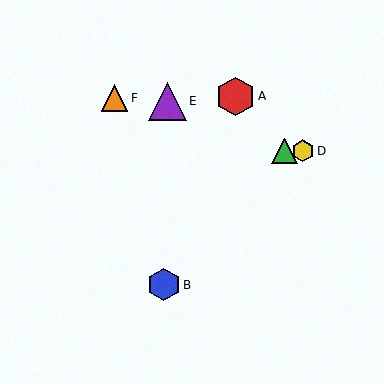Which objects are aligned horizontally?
Objects C, D are aligned horizontally.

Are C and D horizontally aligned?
Yes, both are at y≈151.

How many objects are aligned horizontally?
2 objects (C, D) are aligned horizontally.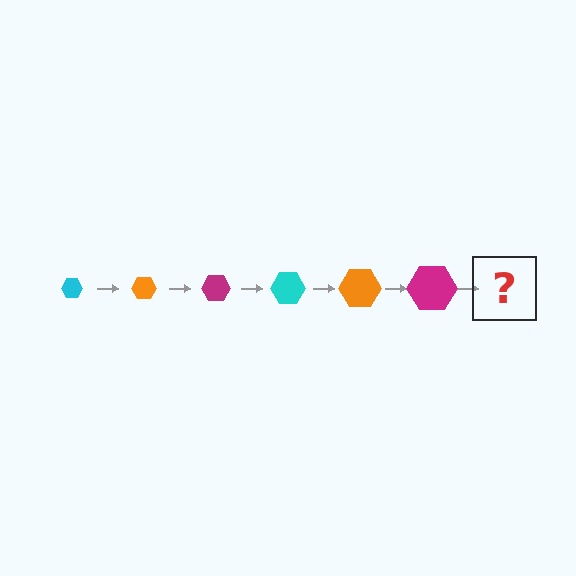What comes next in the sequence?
The next element should be a cyan hexagon, larger than the previous one.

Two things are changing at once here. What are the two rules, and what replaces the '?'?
The two rules are that the hexagon grows larger each step and the color cycles through cyan, orange, and magenta. The '?' should be a cyan hexagon, larger than the previous one.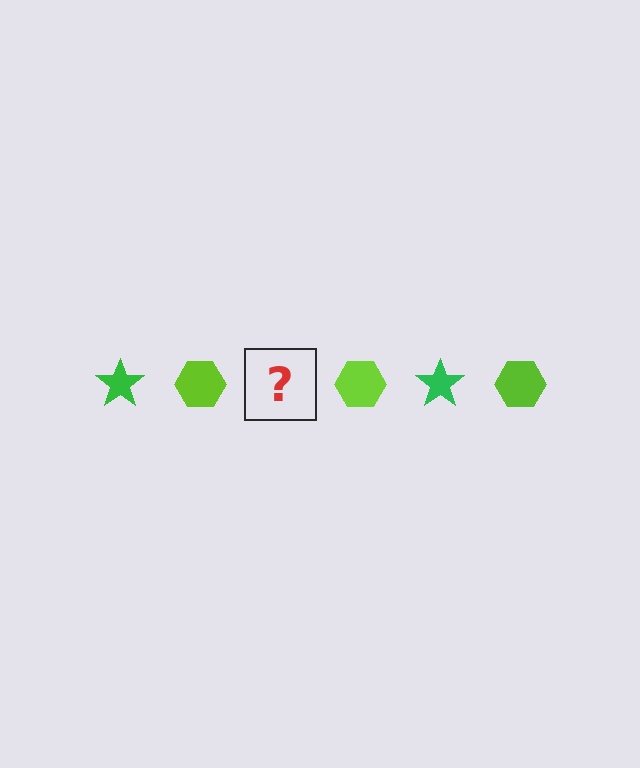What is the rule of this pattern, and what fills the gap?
The rule is that the pattern alternates between green star and lime hexagon. The gap should be filled with a green star.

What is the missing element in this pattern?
The missing element is a green star.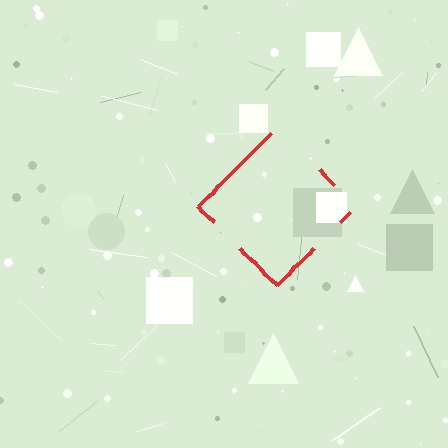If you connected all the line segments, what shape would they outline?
They would outline a diamond.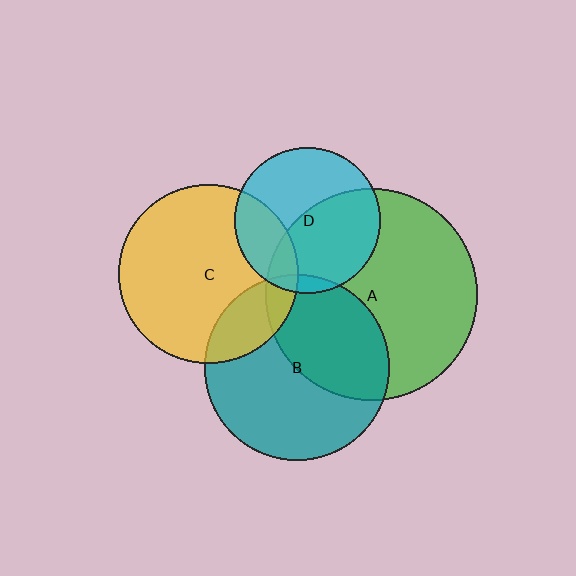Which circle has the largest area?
Circle A (green).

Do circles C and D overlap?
Yes.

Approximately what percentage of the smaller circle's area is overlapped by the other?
Approximately 25%.